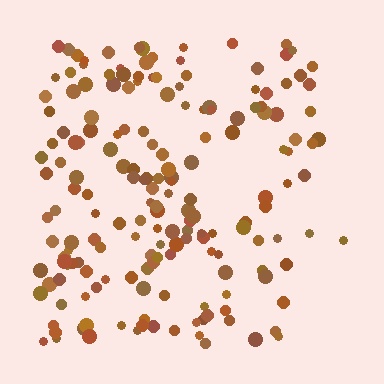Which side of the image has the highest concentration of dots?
The left.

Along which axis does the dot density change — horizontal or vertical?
Horizontal.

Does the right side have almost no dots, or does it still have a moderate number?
Still a moderate number, just noticeably fewer than the left.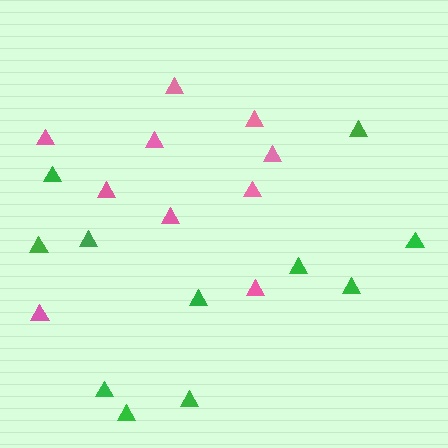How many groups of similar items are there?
There are 2 groups: one group of green triangles (11) and one group of pink triangles (10).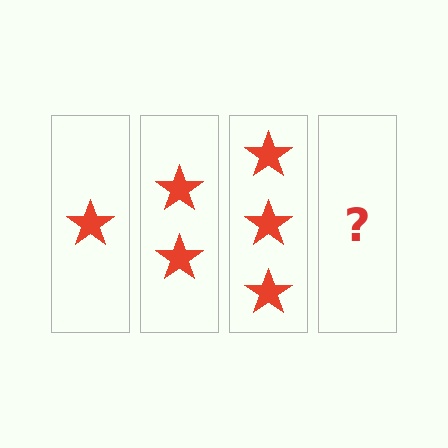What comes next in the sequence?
The next element should be 4 stars.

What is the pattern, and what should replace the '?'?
The pattern is that each step adds one more star. The '?' should be 4 stars.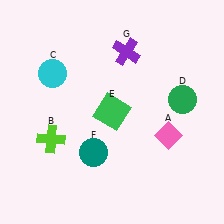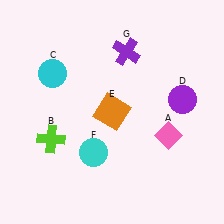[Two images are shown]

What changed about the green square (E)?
In Image 1, E is green. In Image 2, it changed to orange.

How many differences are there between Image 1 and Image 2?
There are 3 differences between the two images.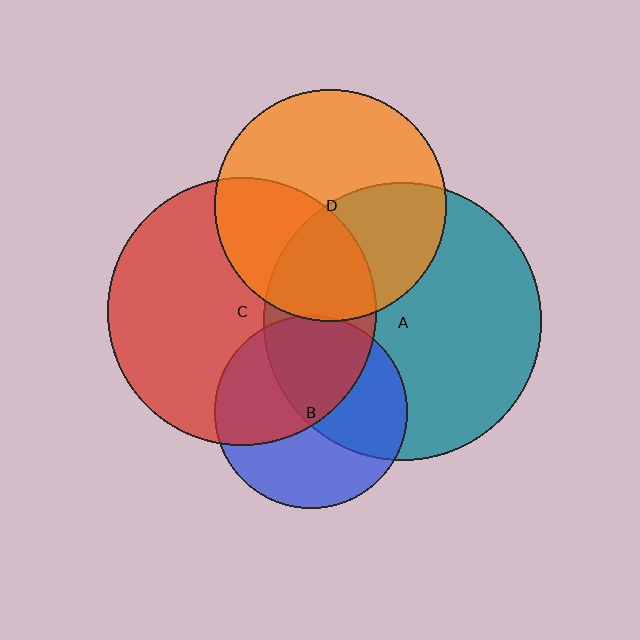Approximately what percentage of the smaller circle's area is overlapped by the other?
Approximately 5%.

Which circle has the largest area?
Circle A (teal).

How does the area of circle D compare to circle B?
Approximately 1.4 times.